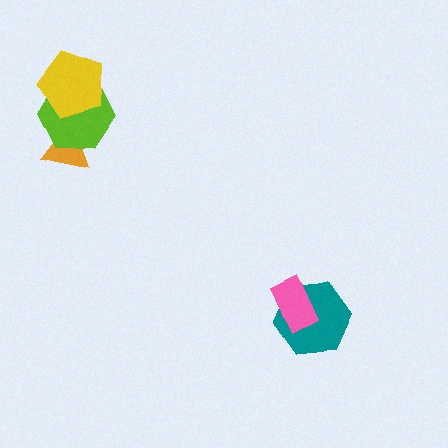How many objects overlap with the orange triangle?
1 object overlaps with the orange triangle.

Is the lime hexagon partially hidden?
Yes, it is partially covered by another shape.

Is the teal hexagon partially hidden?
Yes, it is partially covered by another shape.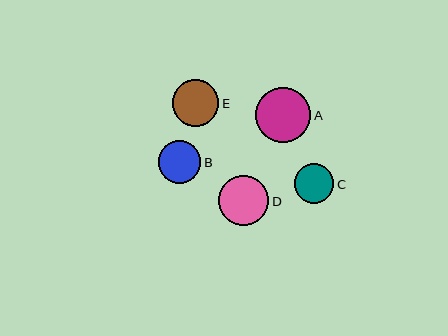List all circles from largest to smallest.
From largest to smallest: A, D, E, B, C.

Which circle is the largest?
Circle A is the largest with a size of approximately 55 pixels.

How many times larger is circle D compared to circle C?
Circle D is approximately 1.3 times the size of circle C.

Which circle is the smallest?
Circle C is the smallest with a size of approximately 39 pixels.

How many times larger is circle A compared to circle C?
Circle A is approximately 1.4 times the size of circle C.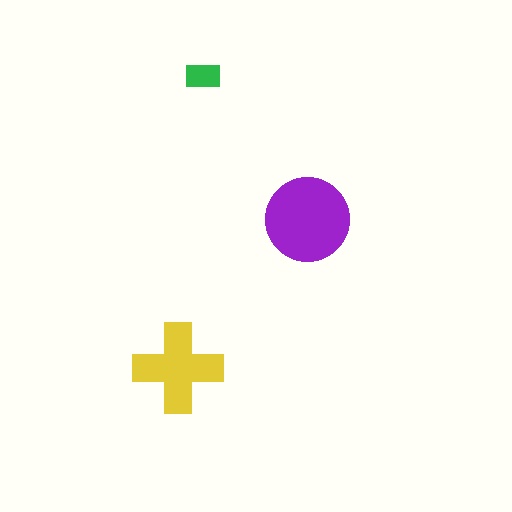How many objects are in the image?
There are 3 objects in the image.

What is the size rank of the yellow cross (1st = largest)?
2nd.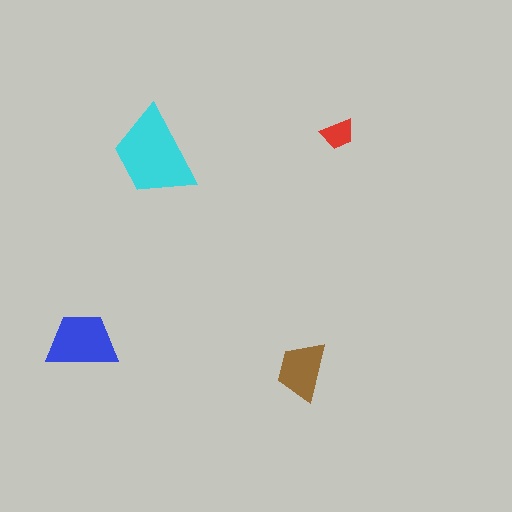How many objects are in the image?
There are 4 objects in the image.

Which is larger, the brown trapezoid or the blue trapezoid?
The blue one.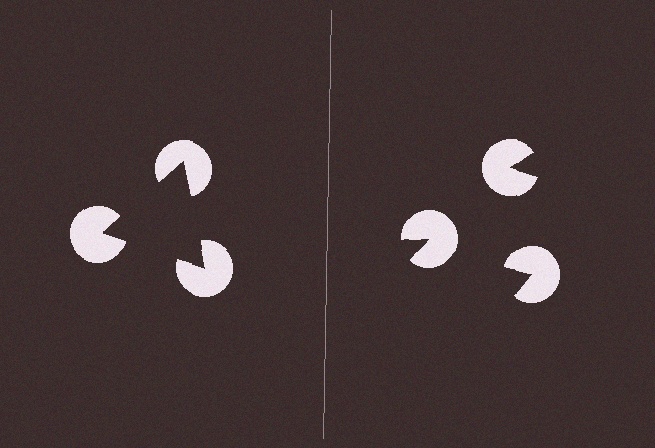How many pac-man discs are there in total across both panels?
6 — 3 on each side.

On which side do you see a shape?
An illusory triangle appears on the left side. On the right side the wedge cuts are rotated, so no coherent shape forms.